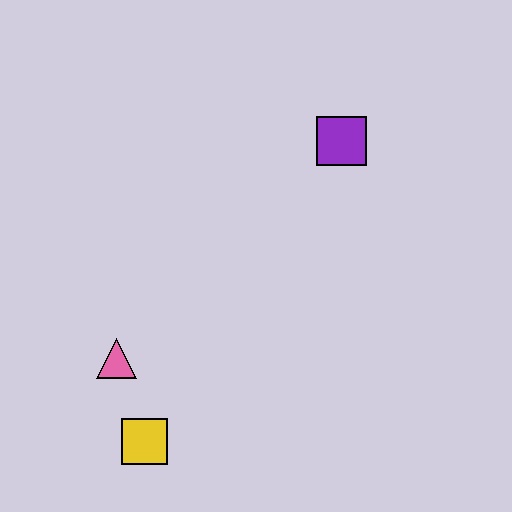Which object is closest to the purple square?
The pink triangle is closest to the purple square.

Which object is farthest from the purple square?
The yellow square is farthest from the purple square.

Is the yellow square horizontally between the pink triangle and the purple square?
Yes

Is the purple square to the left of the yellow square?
No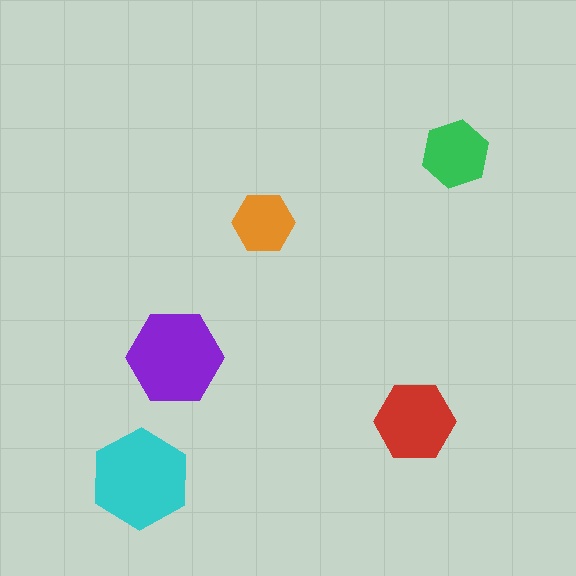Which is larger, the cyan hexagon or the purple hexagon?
The cyan one.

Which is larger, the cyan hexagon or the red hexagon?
The cyan one.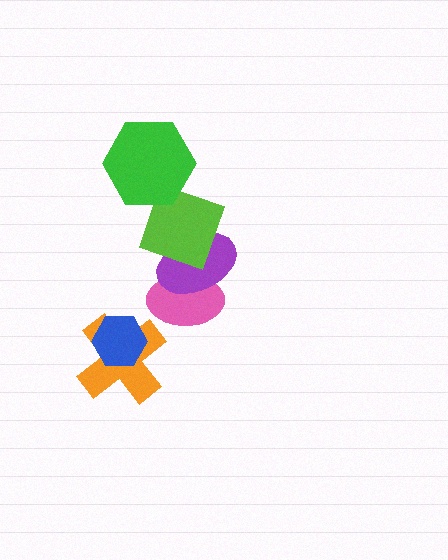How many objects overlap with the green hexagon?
1 object overlaps with the green hexagon.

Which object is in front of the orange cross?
The blue hexagon is in front of the orange cross.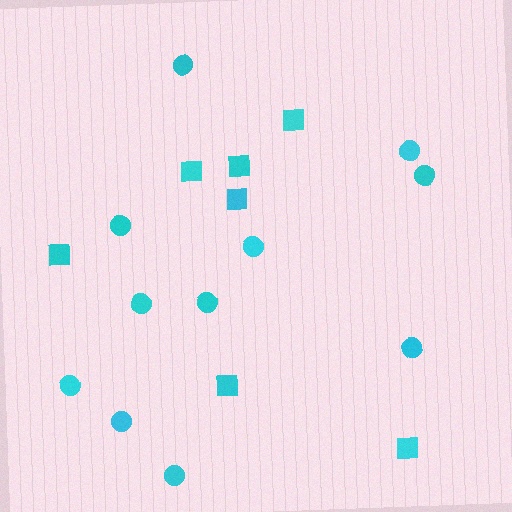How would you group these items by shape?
There are 2 groups: one group of circles (11) and one group of squares (7).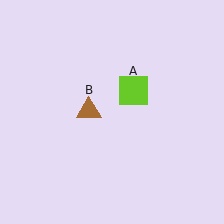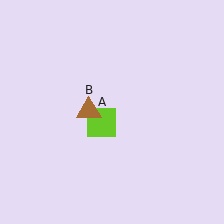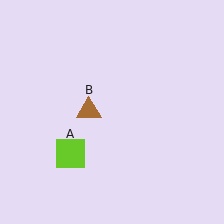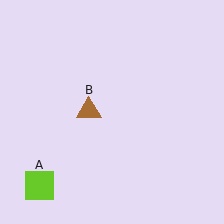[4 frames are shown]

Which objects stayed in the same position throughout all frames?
Brown triangle (object B) remained stationary.